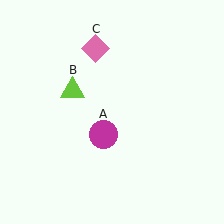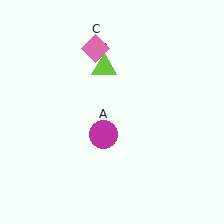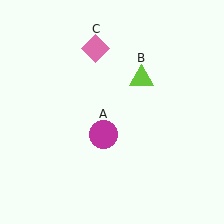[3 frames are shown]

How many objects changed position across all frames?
1 object changed position: lime triangle (object B).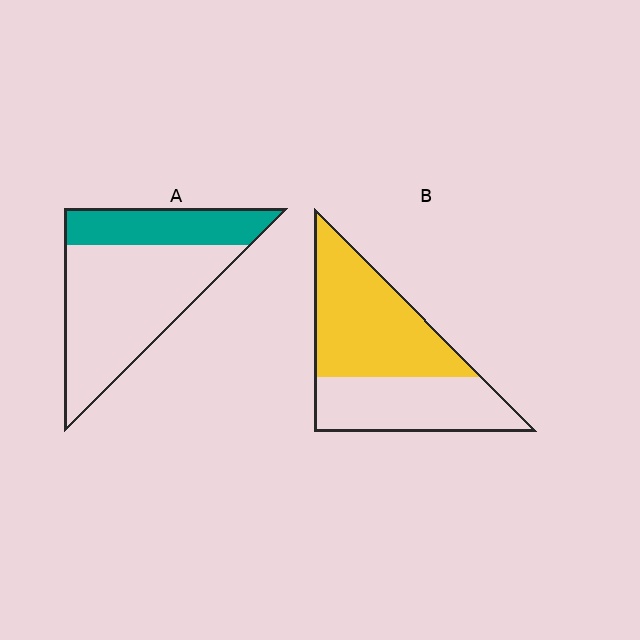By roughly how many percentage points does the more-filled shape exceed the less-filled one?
By roughly 25 percentage points (B over A).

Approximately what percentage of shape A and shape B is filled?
A is approximately 30% and B is approximately 55%.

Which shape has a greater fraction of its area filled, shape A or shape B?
Shape B.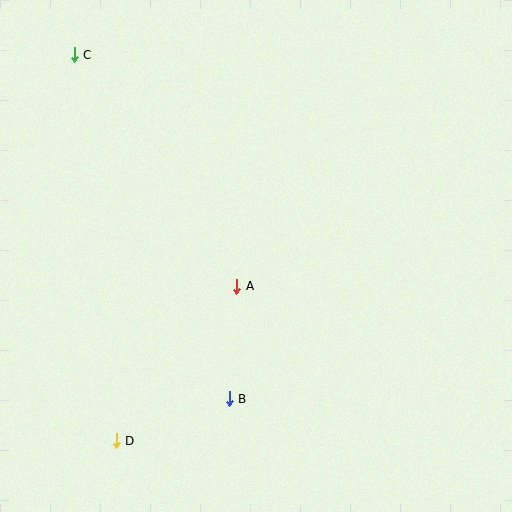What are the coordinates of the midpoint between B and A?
The midpoint between B and A is at (233, 343).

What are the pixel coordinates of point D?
Point D is at (116, 441).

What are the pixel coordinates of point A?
Point A is at (237, 286).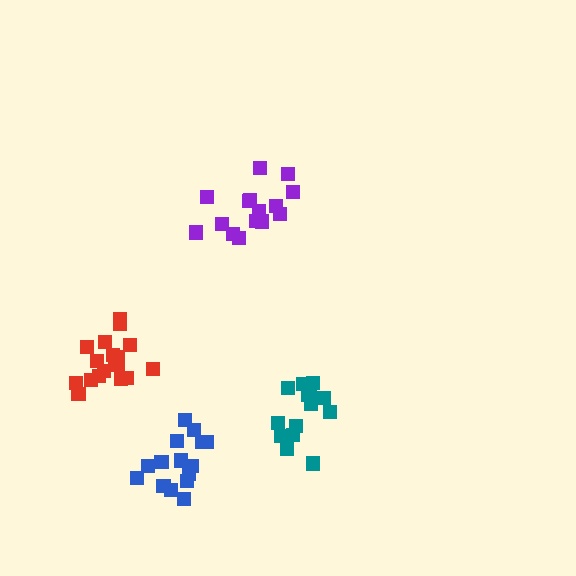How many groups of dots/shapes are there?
There are 4 groups.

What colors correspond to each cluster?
The clusters are colored: blue, red, purple, teal.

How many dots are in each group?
Group 1: 15 dots, Group 2: 18 dots, Group 3: 16 dots, Group 4: 14 dots (63 total).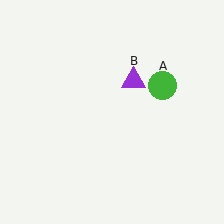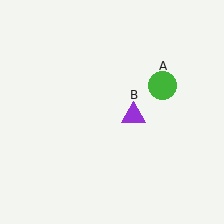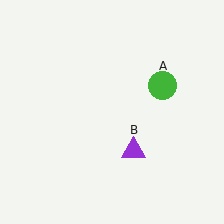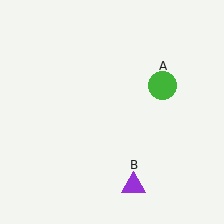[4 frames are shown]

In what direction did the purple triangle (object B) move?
The purple triangle (object B) moved down.